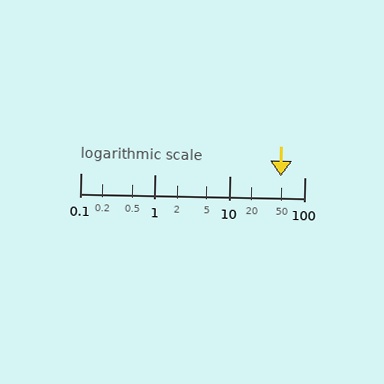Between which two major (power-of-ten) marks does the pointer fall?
The pointer is between 10 and 100.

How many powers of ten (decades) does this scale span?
The scale spans 3 decades, from 0.1 to 100.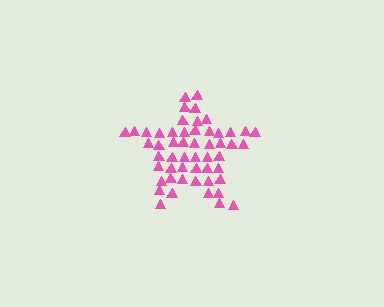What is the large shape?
The large shape is a star.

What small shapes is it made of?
It is made of small triangles.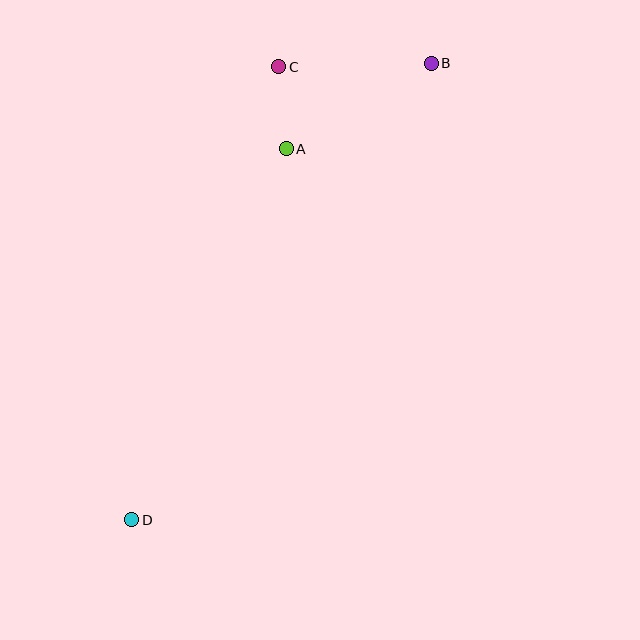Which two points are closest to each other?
Points A and C are closest to each other.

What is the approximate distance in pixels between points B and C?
The distance between B and C is approximately 153 pixels.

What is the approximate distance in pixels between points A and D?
The distance between A and D is approximately 402 pixels.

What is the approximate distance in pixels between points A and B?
The distance between A and B is approximately 169 pixels.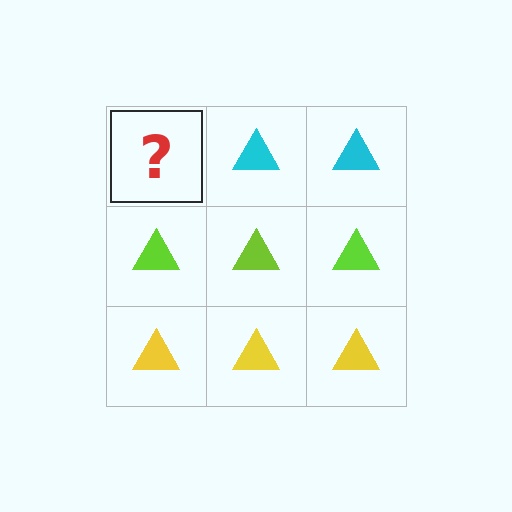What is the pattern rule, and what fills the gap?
The rule is that each row has a consistent color. The gap should be filled with a cyan triangle.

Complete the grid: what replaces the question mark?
The question mark should be replaced with a cyan triangle.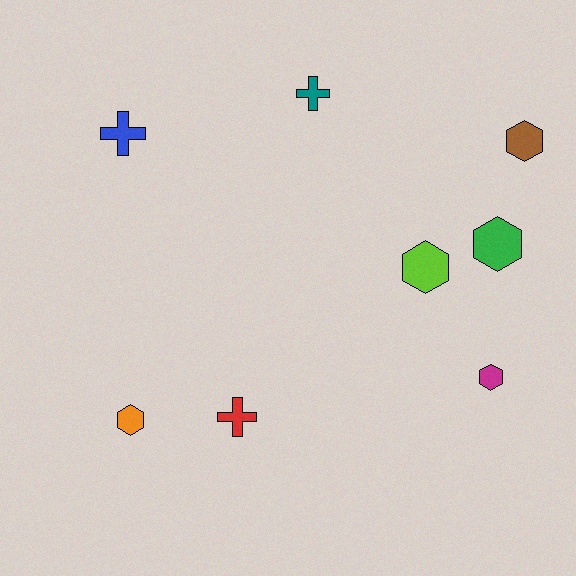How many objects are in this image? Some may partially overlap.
There are 8 objects.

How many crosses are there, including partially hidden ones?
There are 3 crosses.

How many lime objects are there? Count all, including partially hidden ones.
There is 1 lime object.